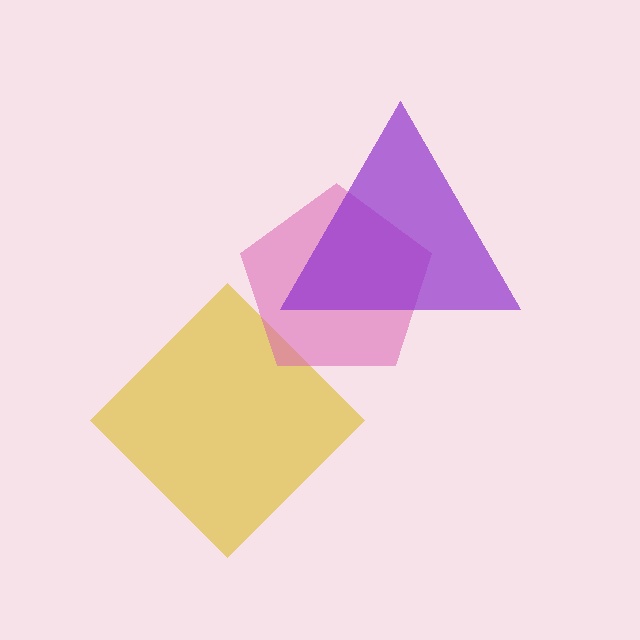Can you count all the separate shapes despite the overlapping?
Yes, there are 3 separate shapes.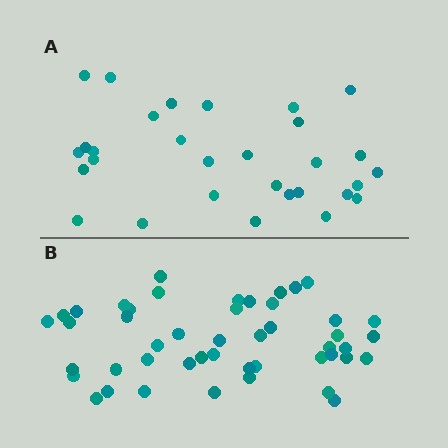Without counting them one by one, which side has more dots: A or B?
Region B (the bottom region) has more dots.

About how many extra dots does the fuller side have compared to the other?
Region B has approximately 15 more dots than region A.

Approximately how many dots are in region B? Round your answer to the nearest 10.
About 50 dots. (The exact count is 47, which rounds to 50.)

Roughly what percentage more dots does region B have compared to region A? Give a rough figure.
About 55% more.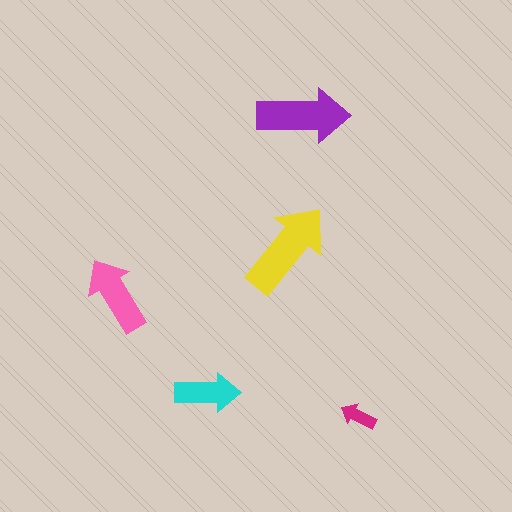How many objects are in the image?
There are 5 objects in the image.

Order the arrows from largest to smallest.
the yellow one, the purple one, the pink one, the cyan one, the magenta one.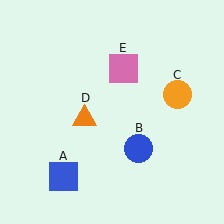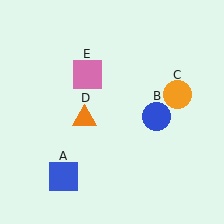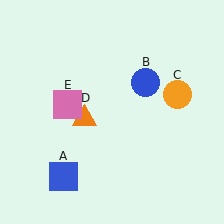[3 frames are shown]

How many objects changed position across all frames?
2 objects changed position: blue circle (object B), pink square (object E).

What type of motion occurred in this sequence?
The blue circle (object B), pink square (object E) rotated counterclockwise around the center of the scene.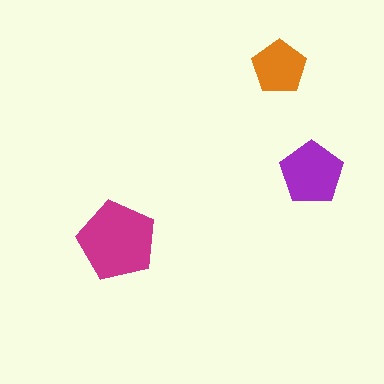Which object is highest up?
The orange pentagon is topmost.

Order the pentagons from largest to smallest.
the magenta one, the purple one, the orange one.